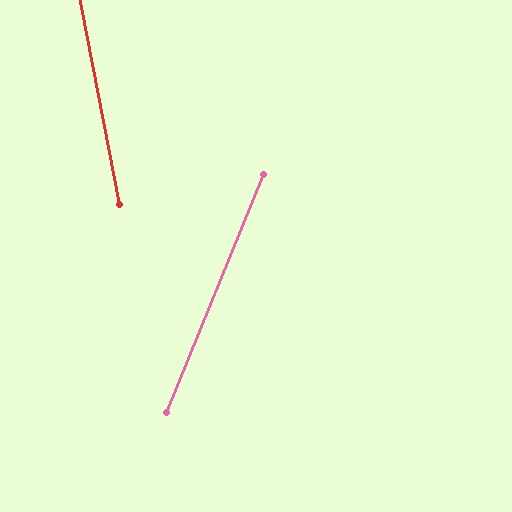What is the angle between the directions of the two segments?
Approximately 33 degrees.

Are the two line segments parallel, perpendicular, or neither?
Neither parallel nor perpendicular — they differ by about 33°.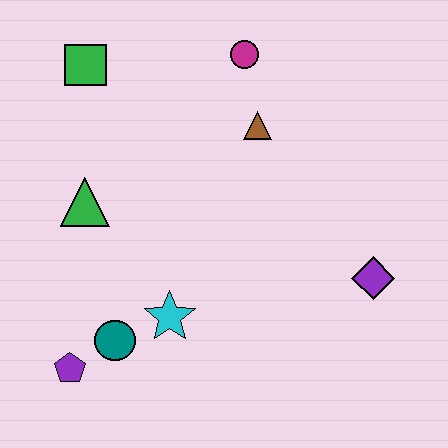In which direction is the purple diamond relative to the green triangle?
The purple diamond is to the right of the green triangle.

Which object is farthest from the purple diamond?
The green square is farthest from the purple diamond.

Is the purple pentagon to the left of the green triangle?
Yes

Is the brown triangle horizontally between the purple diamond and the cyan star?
Yes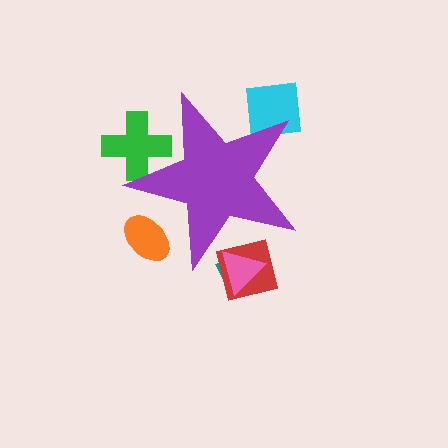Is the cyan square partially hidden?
Yes, the cyan square is partially hidden behind the purple star.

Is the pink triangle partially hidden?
Yes, the pink triangle is partially hidden behind the purple star.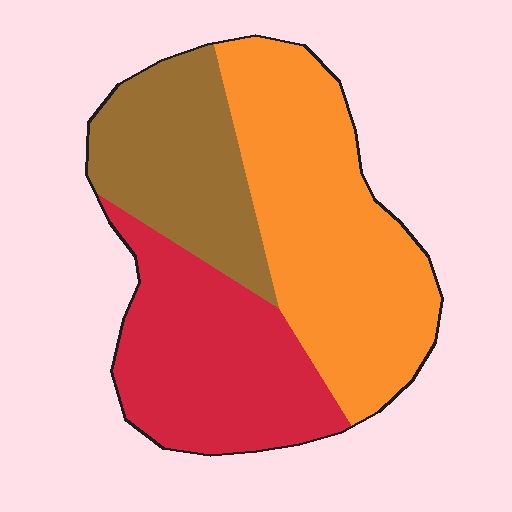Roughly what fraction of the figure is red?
Red takes up about one third (1/3) of the figure.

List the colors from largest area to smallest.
From largest to smallest: orange, red, brown.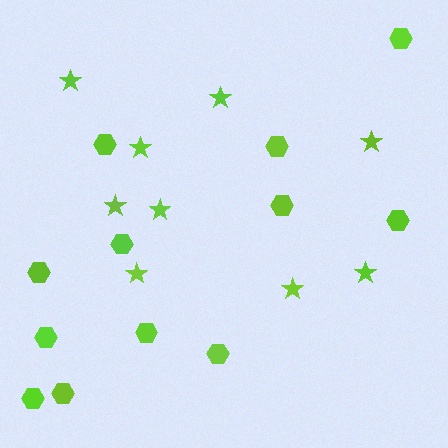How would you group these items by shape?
There are 2 groups: one group of stars (9) and one group of hexagons (12).